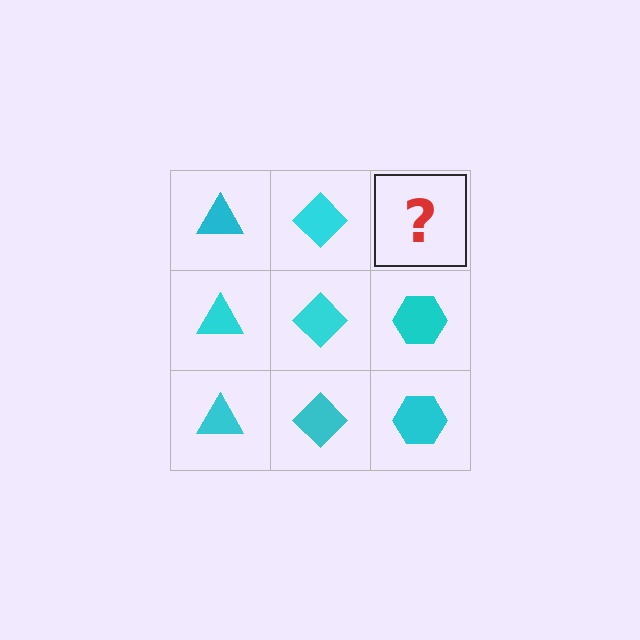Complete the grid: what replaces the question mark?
The question mark should be replaced with a cyan hexagon.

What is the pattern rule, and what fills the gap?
The rule is that each column has a consistent shape. The gap should be filled with a cyan hexagon.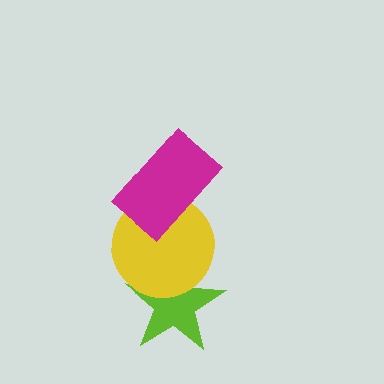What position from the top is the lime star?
The lime star is 3rd from the top.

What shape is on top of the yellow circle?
The magenta rectangle is on top of the yellow circle.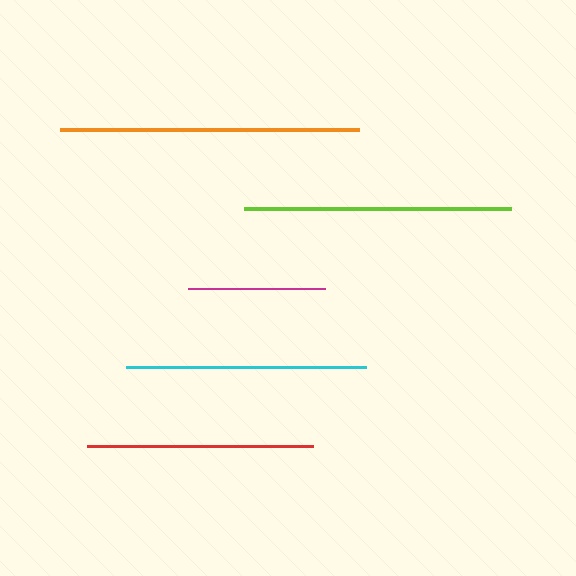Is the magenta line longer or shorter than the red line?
The red line is longer than the magenta line.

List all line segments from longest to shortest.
From longest to shortest: orange, lime, cyan, red, magenta.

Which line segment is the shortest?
The magenta line is the shortest at approximately 137 pixels.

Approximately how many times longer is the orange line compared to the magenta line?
The orange line is approximately 2.2 times the length of the magenta line.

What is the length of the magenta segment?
The magenta segment is approximately 137 pixels long.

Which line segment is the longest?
The orange line is the longest at approximately 299 pixels.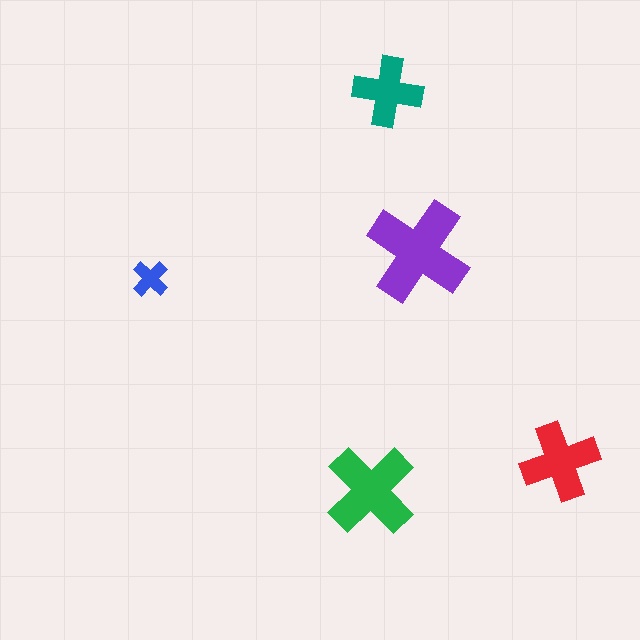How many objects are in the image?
There are 5 objects in the image.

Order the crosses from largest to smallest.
the purple one, the green one, the red one, the teal one, the blue one.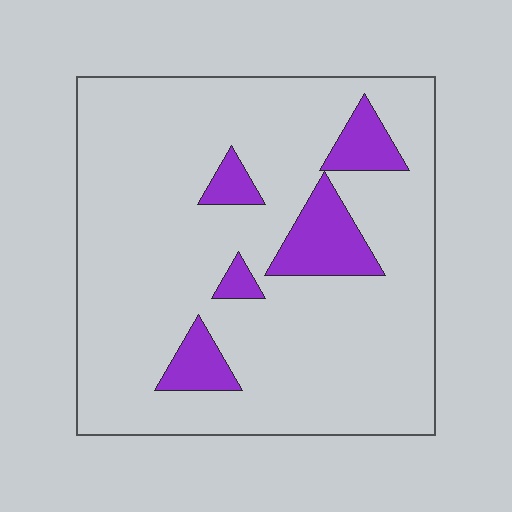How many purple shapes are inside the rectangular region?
5.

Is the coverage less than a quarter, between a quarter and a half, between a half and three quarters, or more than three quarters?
Less than a quarter.